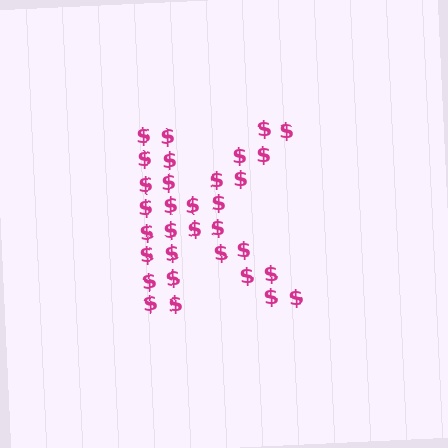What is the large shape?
The large shape is the letter K.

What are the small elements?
The small elements are dollar signs.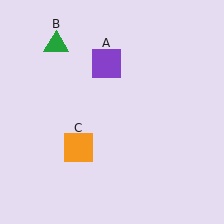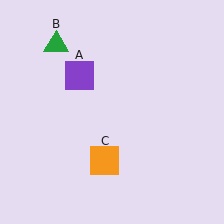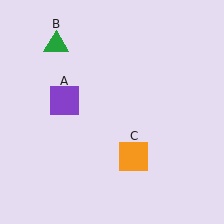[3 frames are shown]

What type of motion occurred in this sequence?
The purple square (object A), orange square (object C) rotated counterclockwise around the center of the scene.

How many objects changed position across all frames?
2 objects changed position: purple square (object A), orange square (object C).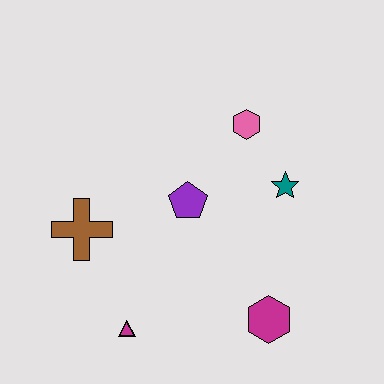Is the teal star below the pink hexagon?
Yes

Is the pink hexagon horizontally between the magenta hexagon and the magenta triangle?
Yes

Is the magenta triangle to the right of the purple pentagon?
No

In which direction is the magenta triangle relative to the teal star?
The magenta triangle is to the left of the teal star.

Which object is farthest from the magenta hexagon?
The brown cross is farthest from the magenta hexagon.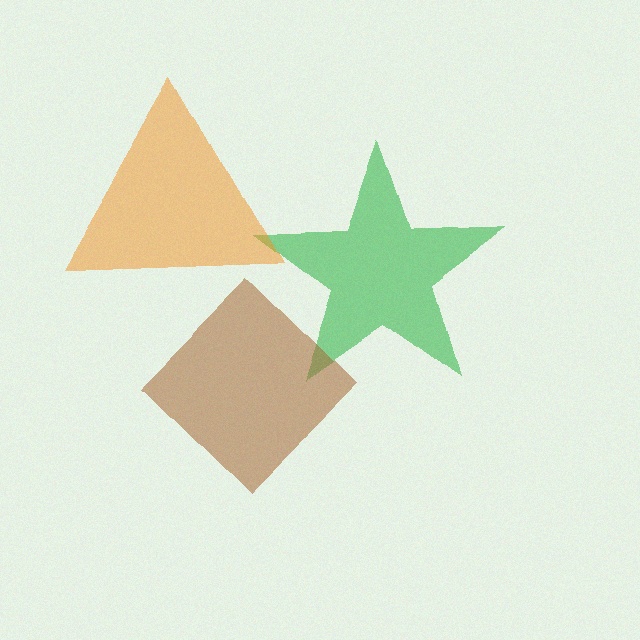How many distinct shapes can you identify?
There are 3 distinct shapes: a green star, a brown diamond, an orange triangle.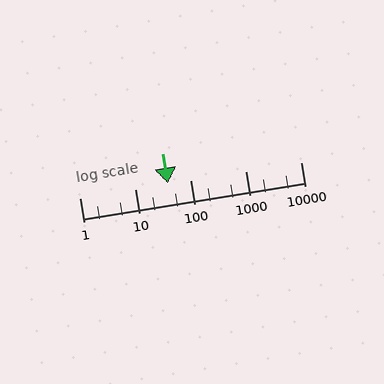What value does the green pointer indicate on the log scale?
The pointer indicates approximately 40.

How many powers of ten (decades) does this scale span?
The scale spans 4 decades, from 1 to 10000.